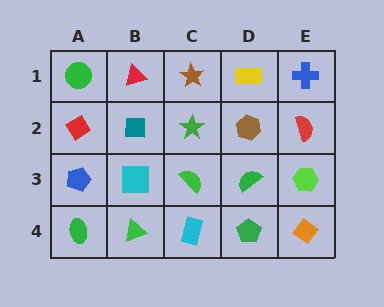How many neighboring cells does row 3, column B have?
4.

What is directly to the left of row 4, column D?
A cyan rectangle.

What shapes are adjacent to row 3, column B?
A teal square (row 2, column B), a green triangle (row 4, column B), a blue pentagon (row 3, column A), a green semicircle (row 3, column C).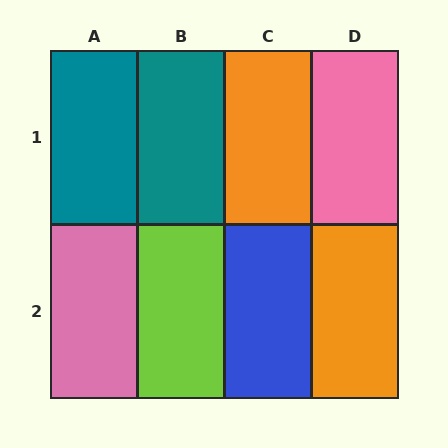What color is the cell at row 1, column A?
Teal.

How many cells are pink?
2 cells are pink.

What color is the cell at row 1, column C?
Orange.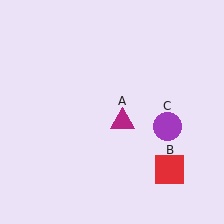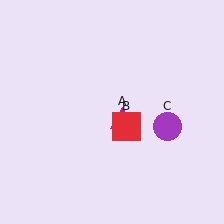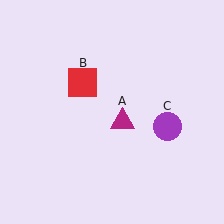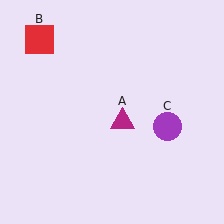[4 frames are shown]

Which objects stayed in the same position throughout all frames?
Magenta triangle (object A) and purple circle (object C) remained stationary.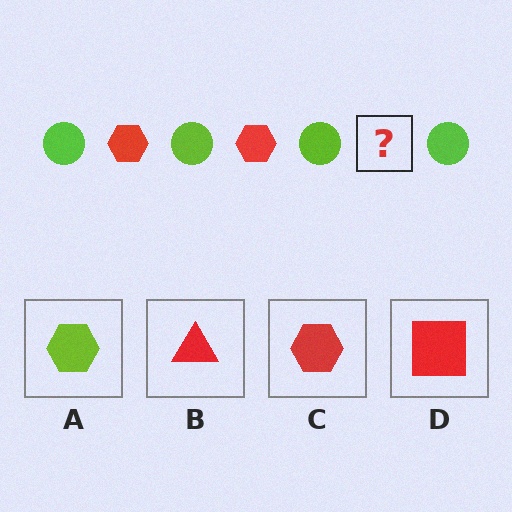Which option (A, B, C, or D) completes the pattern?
C.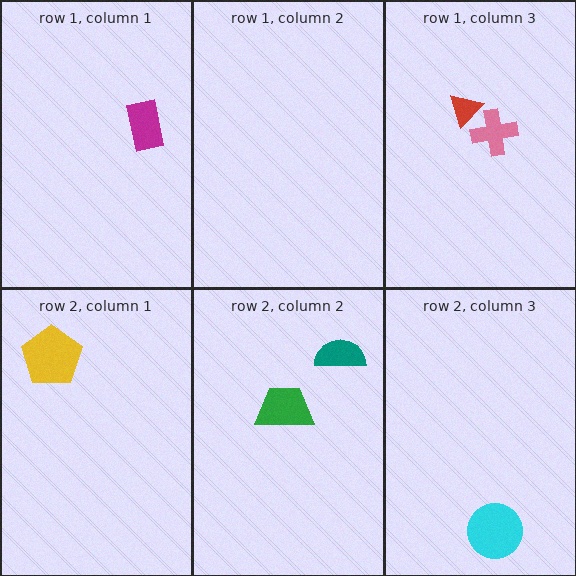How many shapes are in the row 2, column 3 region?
1.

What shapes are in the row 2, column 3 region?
The cyan circle.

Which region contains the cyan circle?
The row 2, column 3 region.